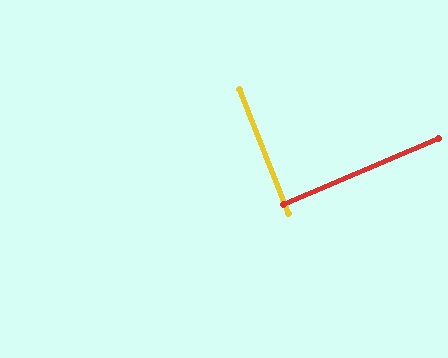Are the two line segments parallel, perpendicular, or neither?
Perpendicular — they meet at approximately 88°.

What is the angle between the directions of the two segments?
Approximately 88 degrees.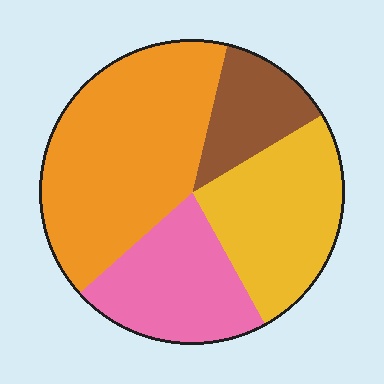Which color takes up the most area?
Orange, at roughly 40%.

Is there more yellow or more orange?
Orange.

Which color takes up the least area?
Brown, at roughly 15%.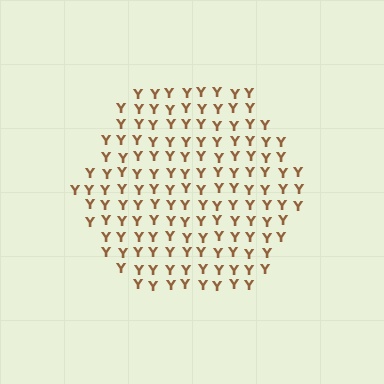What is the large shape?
The large shape is a hexagon.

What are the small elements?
The small elements are letter Y's.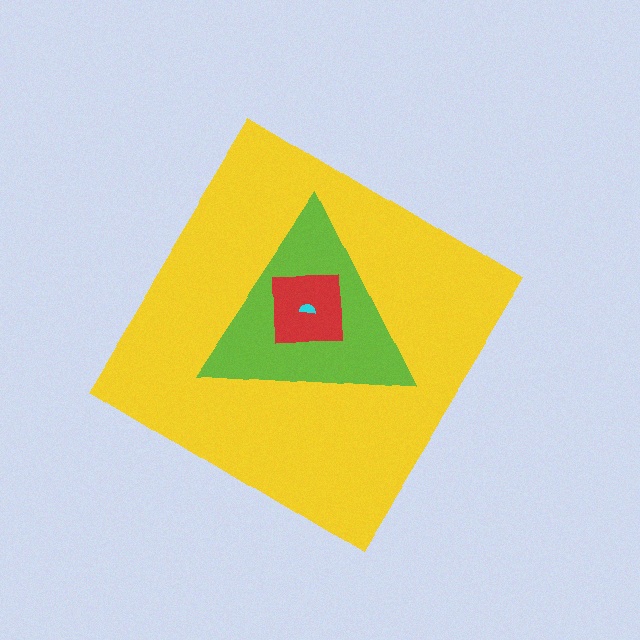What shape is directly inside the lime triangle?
The red square.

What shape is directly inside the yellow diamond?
The lime triangle.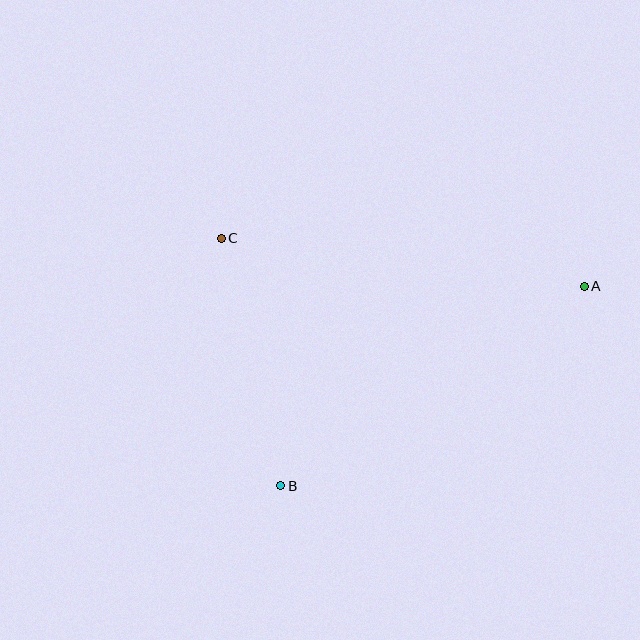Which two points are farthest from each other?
Points A and C are farthest from each other.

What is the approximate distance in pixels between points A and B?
The distance between A and B is approximately 363 pixels.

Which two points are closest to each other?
Points B and C are closest to each other.